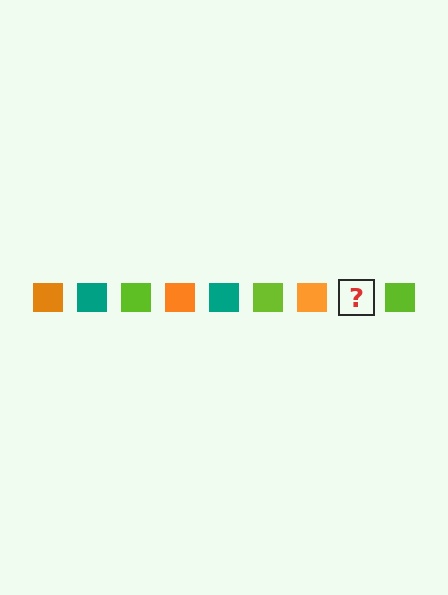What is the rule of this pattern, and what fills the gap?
The rule is that the pattern cycles through orange, teal, lime squares. The gap should be filled with a teal square.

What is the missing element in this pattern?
The missing element is a teal square.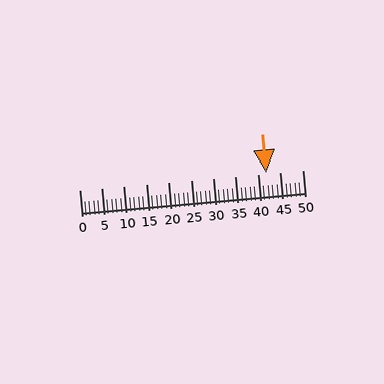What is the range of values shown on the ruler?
The ruler shows values from 0 to 50.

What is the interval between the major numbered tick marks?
The major tick marks are spaced 5 units apart.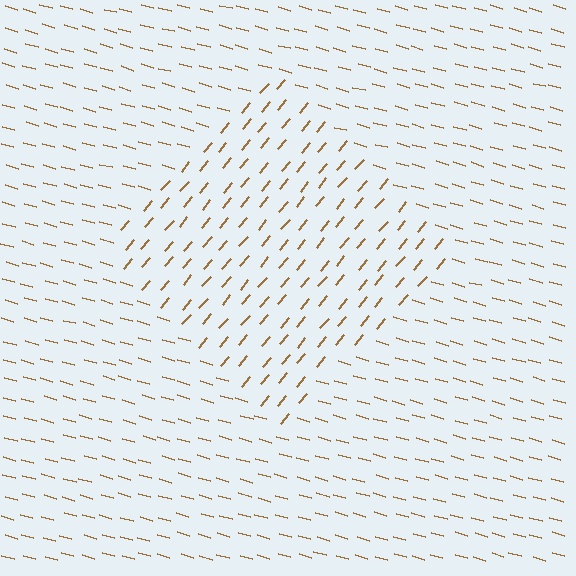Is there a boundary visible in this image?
Yes, there is a texture boundary formed by a change in line orientation.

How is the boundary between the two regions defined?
The boundary is defined purely by a change in line orientation (approximately 66 degrees difference). All lines are the same color and thickness.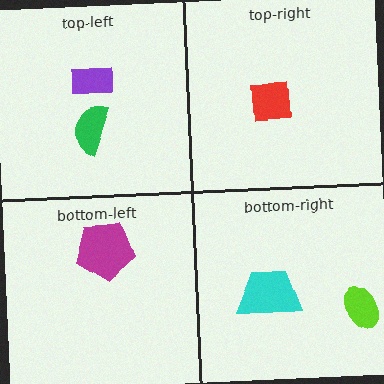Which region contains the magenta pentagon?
The bottom-left region.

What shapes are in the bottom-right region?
The cyan trapezoid, the lime ellipse.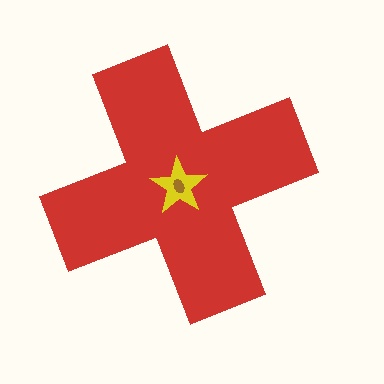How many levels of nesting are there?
3.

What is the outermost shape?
The red cross.